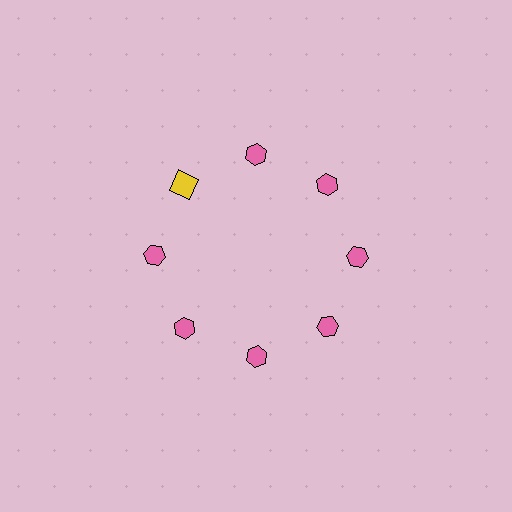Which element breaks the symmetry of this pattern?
The yellow square at roughly the 10 o'clock position breaks the symmetry. All other shapes are pink hexagons.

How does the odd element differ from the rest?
It differs in both color (yellow instead of pink) and shape (square instead of hexagon).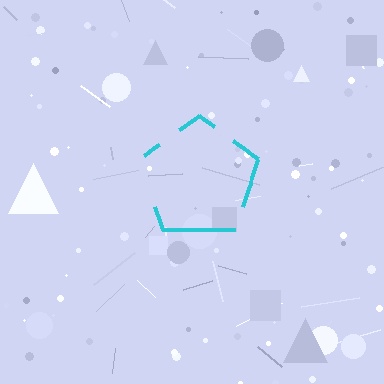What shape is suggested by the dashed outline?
The dashed outline suggests a pentagon.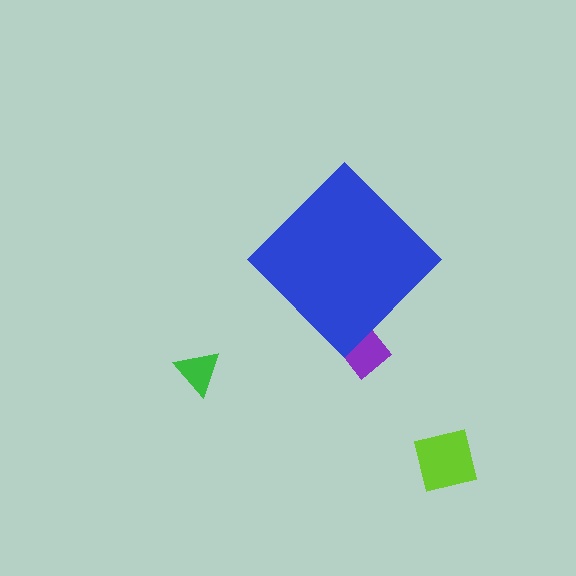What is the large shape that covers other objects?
A blue diamond.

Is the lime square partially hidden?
No, the lime square is fully visible.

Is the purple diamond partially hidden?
Yes, the purple diamond is partially hidden behind the blue diamond.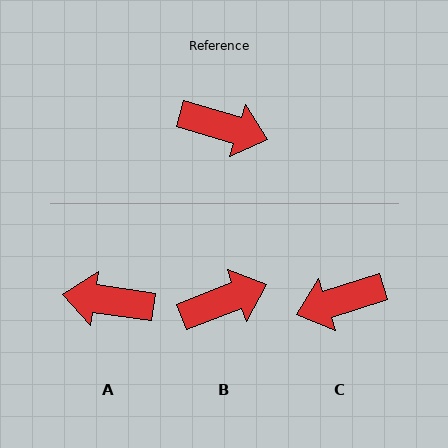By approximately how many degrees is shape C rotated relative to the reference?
Approximately 146 degrees clockwise.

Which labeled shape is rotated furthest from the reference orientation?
A, about 171 degrees away.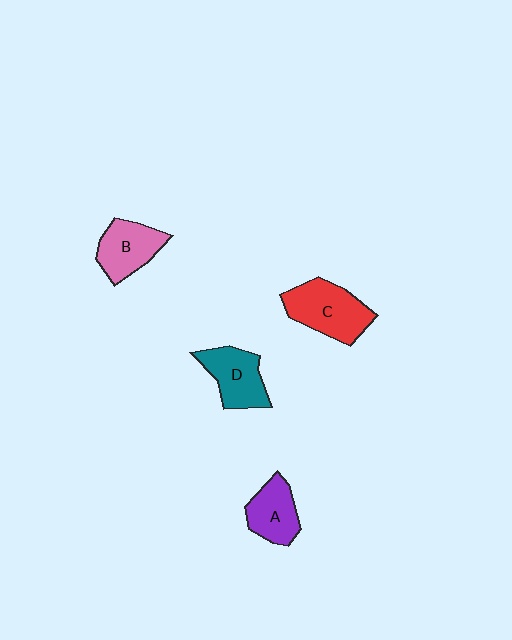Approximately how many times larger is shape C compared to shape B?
Approximately 1.3 times.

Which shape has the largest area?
Shape C (red).